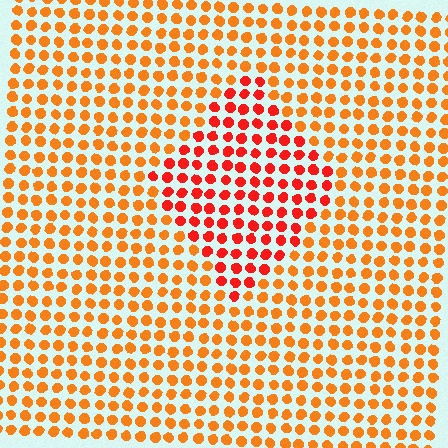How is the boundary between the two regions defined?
The boundary is defined purely by a slight shift in hue (about 28 degrees). Spacing, size, and orientation are identical on both sides.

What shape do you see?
I see a diamond.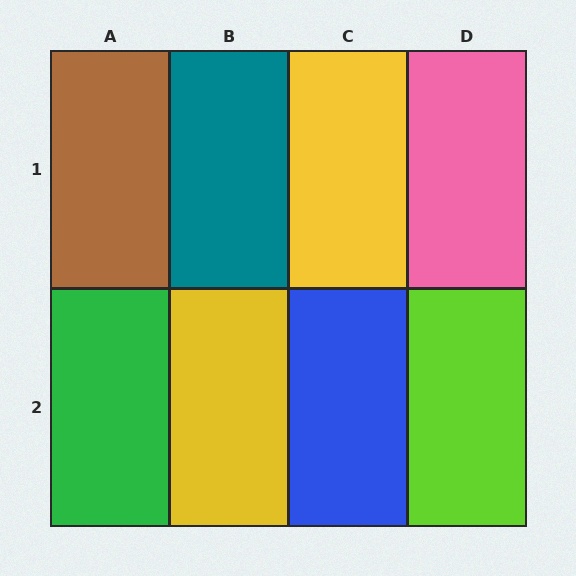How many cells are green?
1 cell is green.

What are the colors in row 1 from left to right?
Brown, teal, yellow, pink.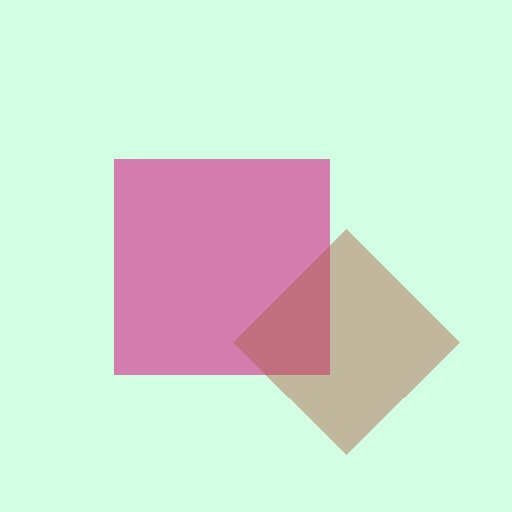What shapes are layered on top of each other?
The layered shapes are: a magenta square, a brown diamond.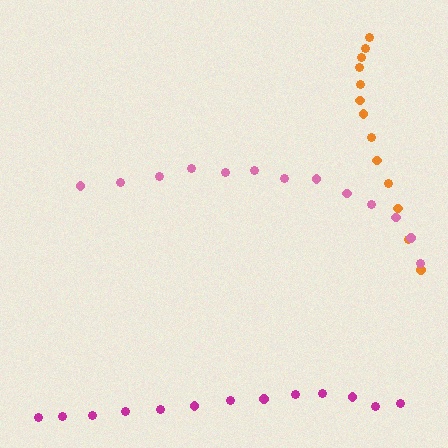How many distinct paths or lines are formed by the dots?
There are 3 distinct paths.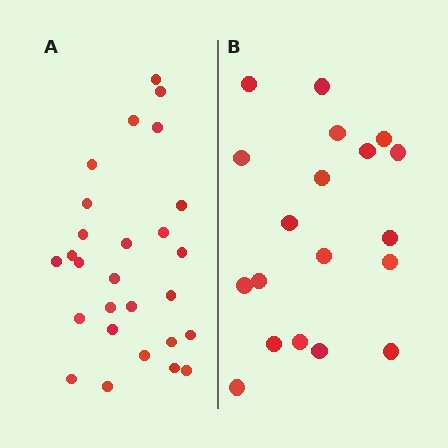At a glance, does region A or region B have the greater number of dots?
Region A (the left region) has more dots.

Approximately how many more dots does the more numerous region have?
Region A has roughly 8 or so more dots than region B.